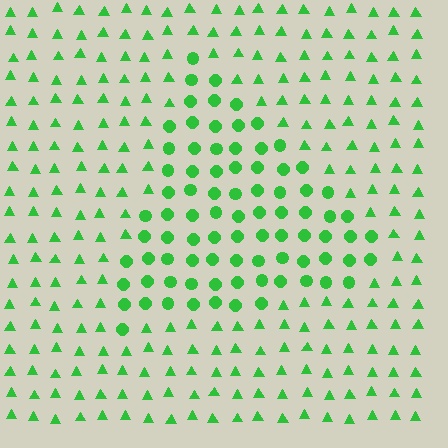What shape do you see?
I see a triangle.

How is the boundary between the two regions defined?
The boundary is defined by a change in element shape: circles inside vs. triangles outside. All elements share the same color and spacing.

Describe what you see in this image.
The image is filled with small green elements arranged in a uniform grid. A triangle-shaped region contains circles, while the surrounding area contains triangles. The boundary is defined purely by the change in element shape.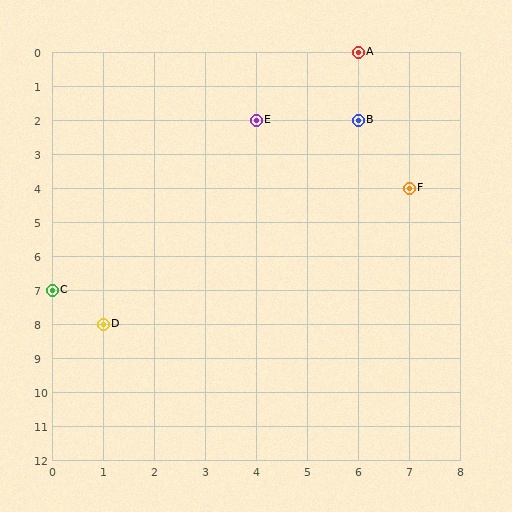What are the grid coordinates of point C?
Point C is at grid coordinates (0, 7).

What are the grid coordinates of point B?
Point B is at grid coordinates (6, 2).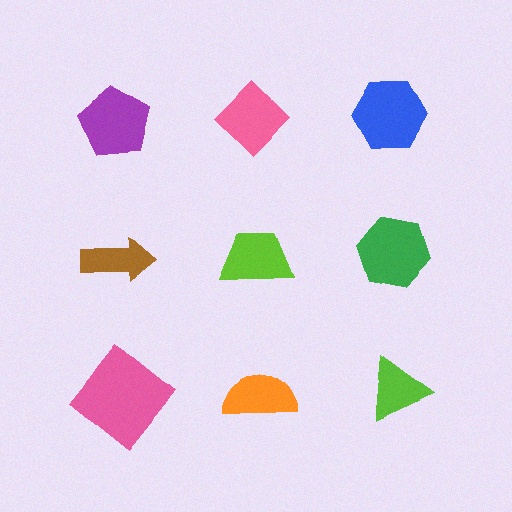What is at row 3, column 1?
A pink diamond.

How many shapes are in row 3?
3 shapes.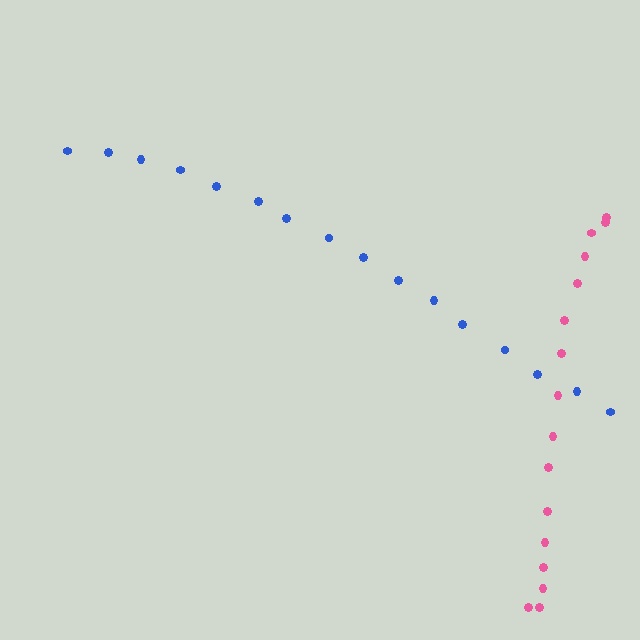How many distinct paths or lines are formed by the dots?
There are 2 distinct paths.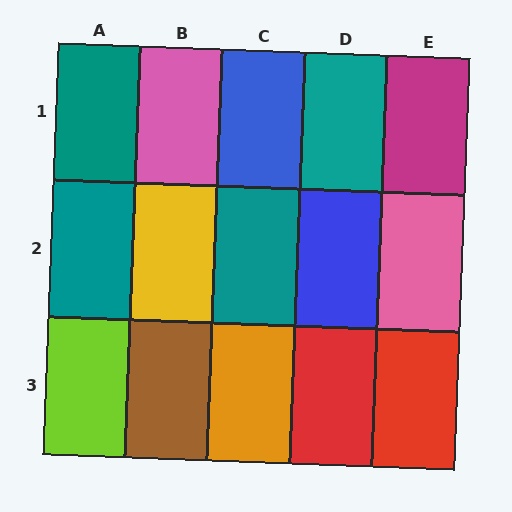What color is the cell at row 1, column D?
Teal.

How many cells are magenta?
1 cell is magenta.